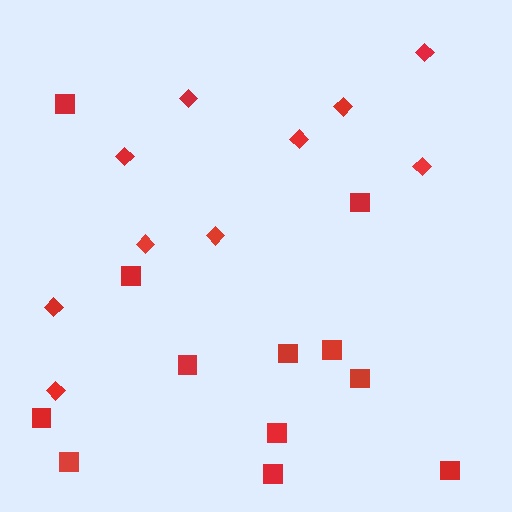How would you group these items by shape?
There are 2 groups: one group of squares (12) and one group of diamonds (10).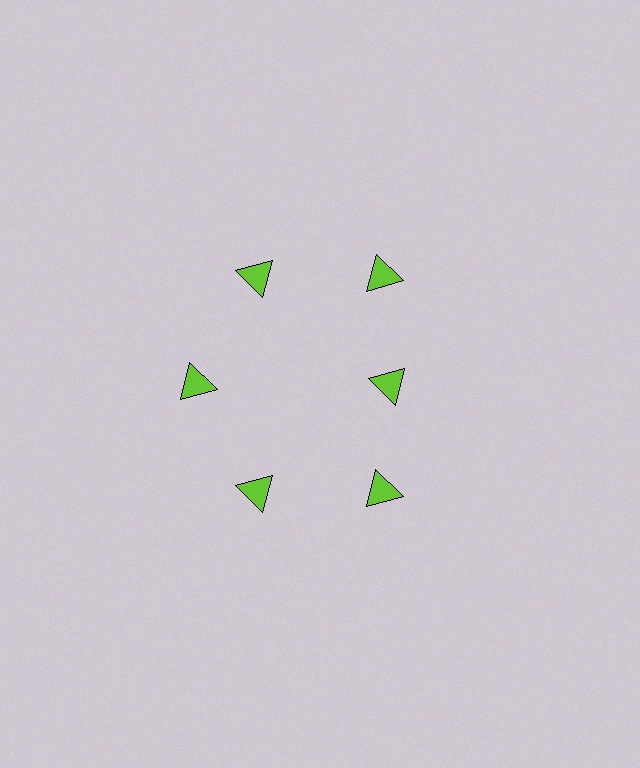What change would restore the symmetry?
The symmetry would be restored by moving it outward, back onto the ring so that all 6 triangles sit at equal angles and equal distance from the center.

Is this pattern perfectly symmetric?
No. The 6 lime triangles are arranged in a ring, but one element near the 3 o'clock position is pulled inward toward the center, breaking the 6-fold rotational symmetry.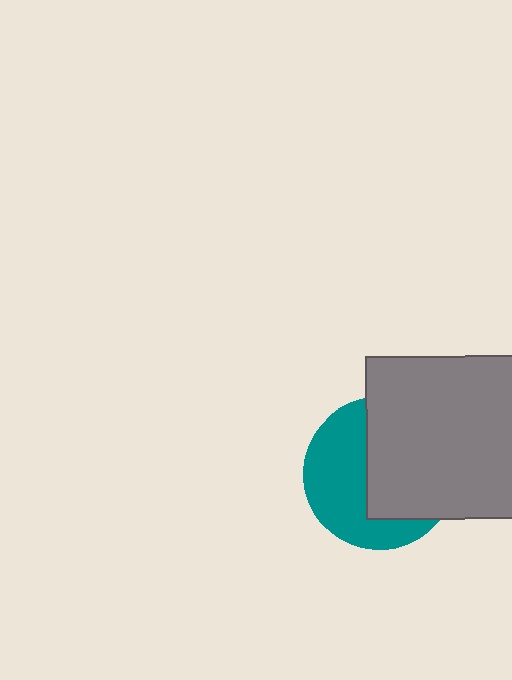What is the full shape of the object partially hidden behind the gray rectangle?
The partially hidden object is a teal circle.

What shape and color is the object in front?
The object in front is a gray rectangle.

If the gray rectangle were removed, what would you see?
You would see the complete teal circle.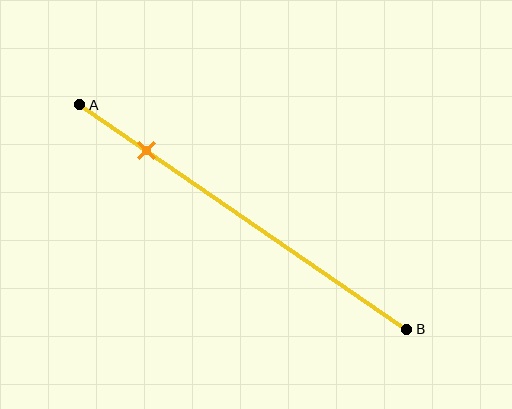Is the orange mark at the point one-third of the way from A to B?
No, the mark is at about 20% from A, not at the 33% one-third point.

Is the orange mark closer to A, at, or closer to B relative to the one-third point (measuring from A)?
The orange mark is closer to point A than the one-third point of segment AB.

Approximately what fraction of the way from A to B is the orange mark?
The orange mark is approximately 20% of the way from A to B.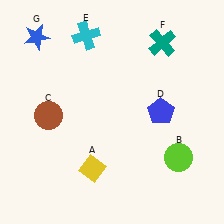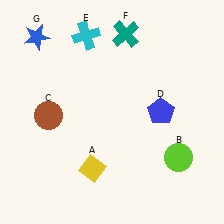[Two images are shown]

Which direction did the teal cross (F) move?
The teal cross (F) moved left.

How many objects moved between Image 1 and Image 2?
1 object moved between the two images.